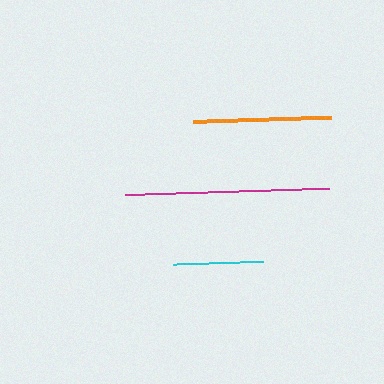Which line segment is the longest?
The magenta line is the longest at approximately 204 pixels.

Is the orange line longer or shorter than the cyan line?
The orange line is longer than the cyan line.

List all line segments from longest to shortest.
From longest to shortest: magenta, orange, cyan.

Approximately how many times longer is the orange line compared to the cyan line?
The orange line is approximately 1.5 times the length of the cyan line.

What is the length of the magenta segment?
The magenta segment is approximately 204 pixels long.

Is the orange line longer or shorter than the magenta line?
The magenta line is longer than the orange line.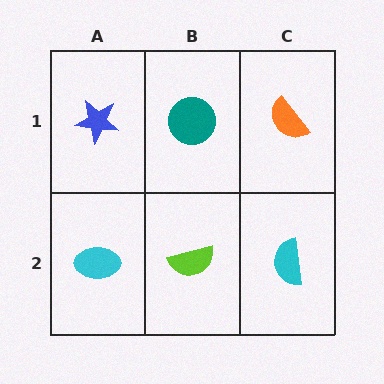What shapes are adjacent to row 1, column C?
A cyan semicircle (row 2, column C), a teal circle (row 1, column B).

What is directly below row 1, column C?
A cyan semicircle.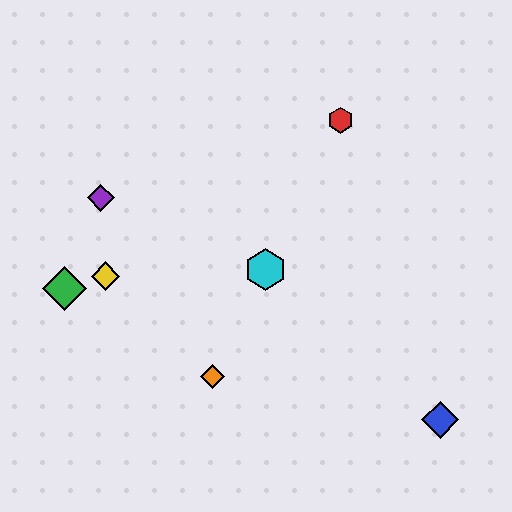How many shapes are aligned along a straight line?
3 shapes (the red hexagon, the orange diamond, the cyan hexagon) are aligned along a straight line.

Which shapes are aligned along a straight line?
The red hexagon, the orange diamond, the cyan hexagon are aligned along a straight line.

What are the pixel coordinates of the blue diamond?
The blue diamond is at (440, 420).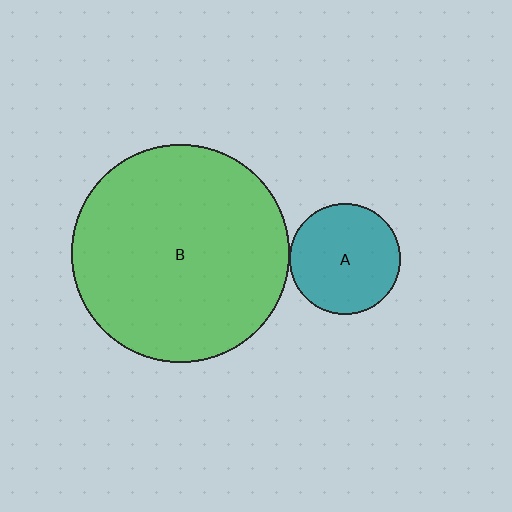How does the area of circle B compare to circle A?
Approximately 3.9 times.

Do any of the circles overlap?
No, none of the circles overlap.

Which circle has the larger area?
Circle B (green).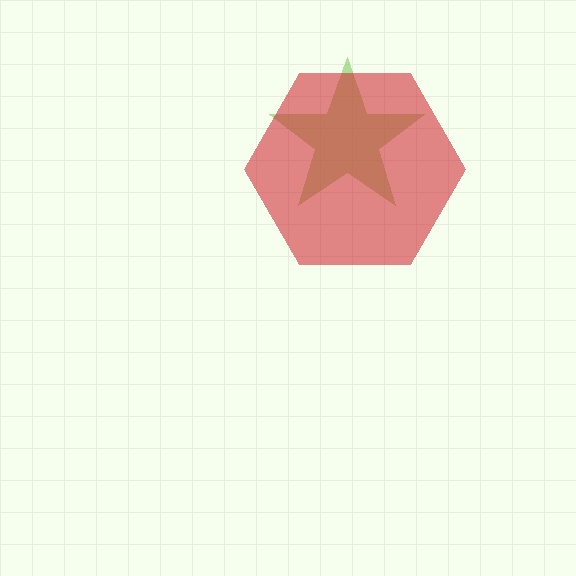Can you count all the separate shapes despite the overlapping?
Yes, there are 2 separate shapes.